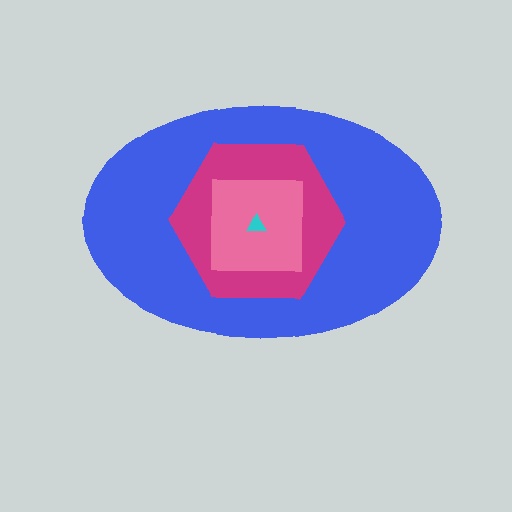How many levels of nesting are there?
4.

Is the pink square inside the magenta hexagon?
Yes.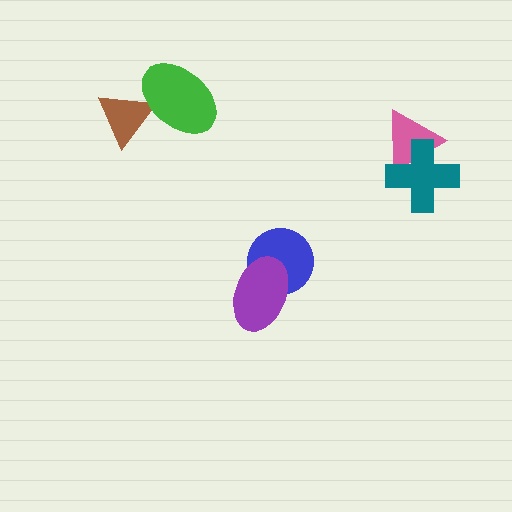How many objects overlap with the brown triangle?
1 object overlaps with the brown triangle.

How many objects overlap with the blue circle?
1 object overlaps with the blue circle.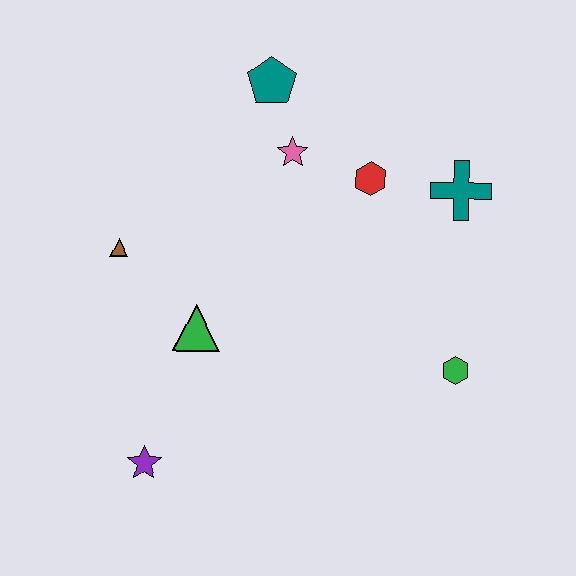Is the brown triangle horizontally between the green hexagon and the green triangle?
No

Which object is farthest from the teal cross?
The purple star is farthest from the teal cross.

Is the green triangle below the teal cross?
Yes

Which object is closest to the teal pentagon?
The pink star is closest to the teal pentagon.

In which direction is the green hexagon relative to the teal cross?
The green hexagon is below the teal cross.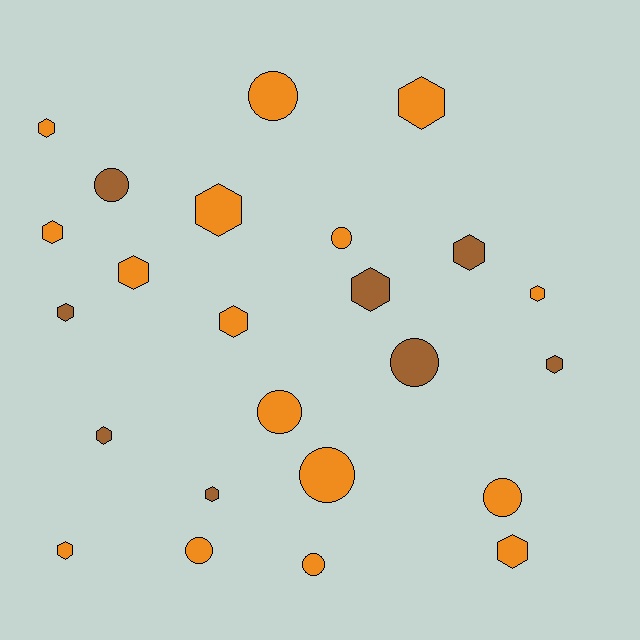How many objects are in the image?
There are 24 objects.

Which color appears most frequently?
Orange, with 16 objects.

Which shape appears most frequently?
Hexagon, with 15 objects.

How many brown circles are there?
There are 2 brown circles.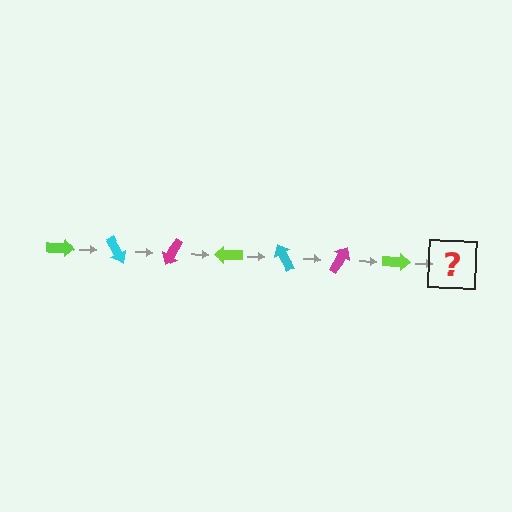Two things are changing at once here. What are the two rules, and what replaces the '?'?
The two rules are that it rotates 60 degrees each step and the color cycles through lime, cyan, and magenta. The '?' should be a cyan arrow, rotated 420 degrees from the start.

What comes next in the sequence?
The next element should be a cyan arrow, rotated 420 degrees from the start.